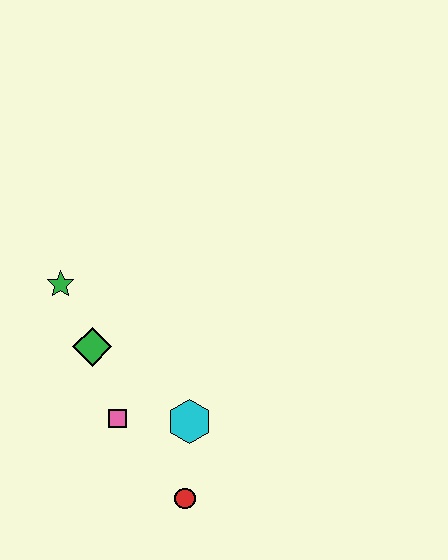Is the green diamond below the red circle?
No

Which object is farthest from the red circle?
The green star is farthest from the red circle.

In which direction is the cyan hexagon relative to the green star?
The cyan hexagon is below the green star.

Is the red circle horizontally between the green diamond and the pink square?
No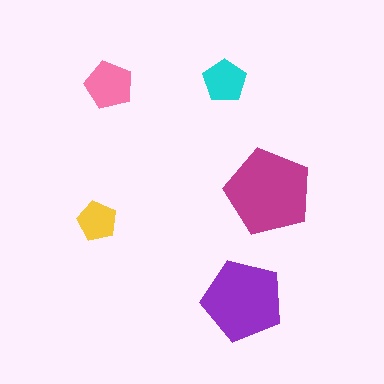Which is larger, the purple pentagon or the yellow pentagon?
The purple one.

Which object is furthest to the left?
The yellow pentagon is leftmost.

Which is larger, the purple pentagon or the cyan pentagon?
The purple one.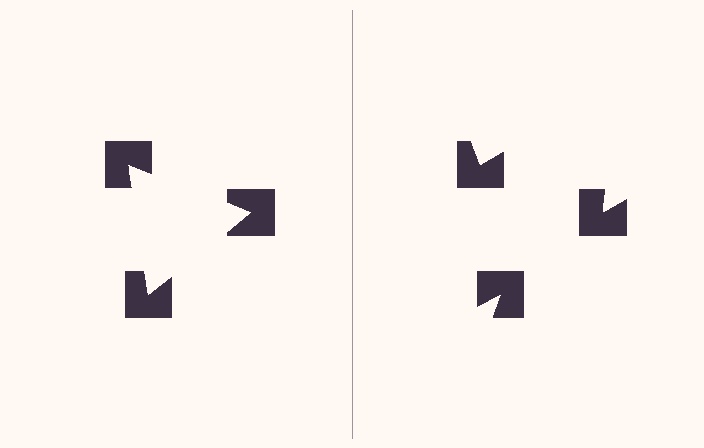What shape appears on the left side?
An illusory triangle.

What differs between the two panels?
The notched squares are positioned identically on both sides; only the wedge orientations differ. On the left they align to a triangle; on the right they are misaligned.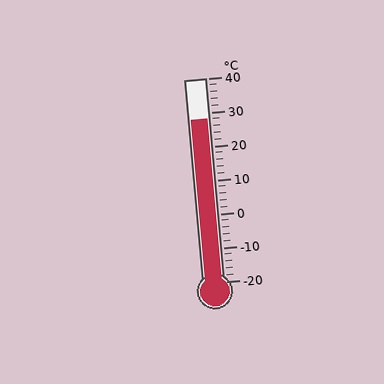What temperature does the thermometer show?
The thermometer shows approximately 28°C.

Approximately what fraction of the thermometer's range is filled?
The thermometer is filled to approximately 80% of its range.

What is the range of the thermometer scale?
The thermometer scale ranges from -20°C to 40°C.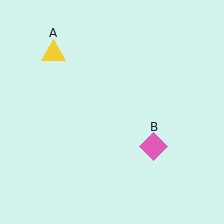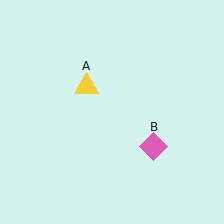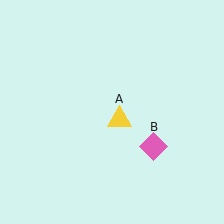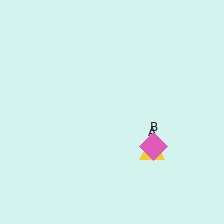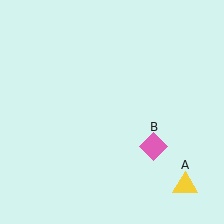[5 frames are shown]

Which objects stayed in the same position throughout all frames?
Pink diamond (object B) remained stationary.